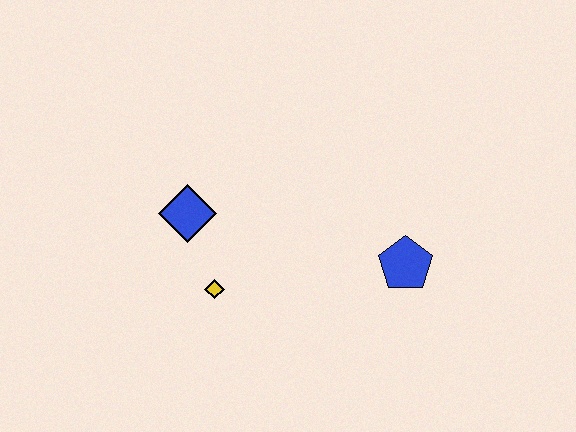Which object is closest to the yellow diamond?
The blue diamond is closest to the yellow diamond.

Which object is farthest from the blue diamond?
The blue pentagon is farthest from the blue diamond.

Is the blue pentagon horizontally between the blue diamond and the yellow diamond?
No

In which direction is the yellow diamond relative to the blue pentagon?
The yellow diamond is to the left of the blue pentagon.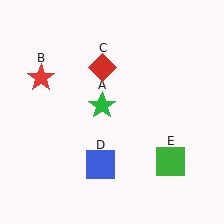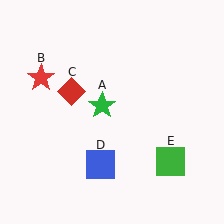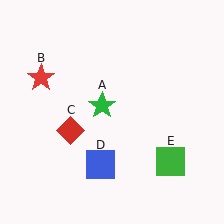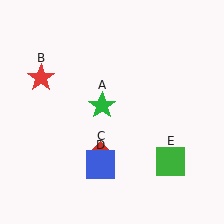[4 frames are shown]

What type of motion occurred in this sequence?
The red diamond (object C) rotated counterclockwise around the center of the scene.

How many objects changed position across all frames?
1 object changed position: red diamond (object C).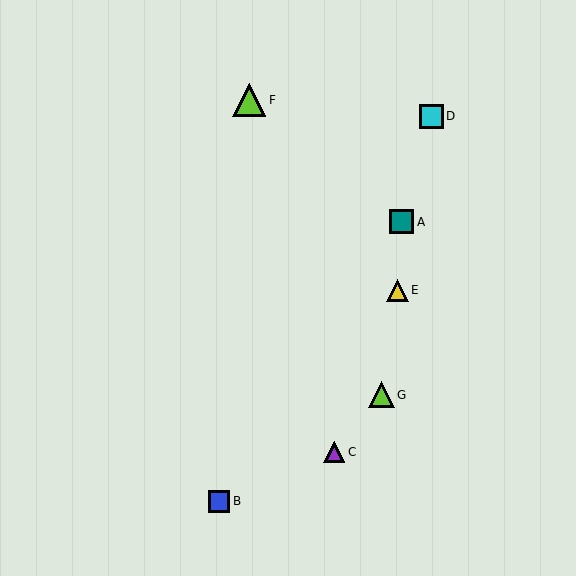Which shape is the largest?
The lime triangle (labeled F) is the largest.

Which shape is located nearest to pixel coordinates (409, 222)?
The teal square (labeled A) at (401, 222) is nearest to that location.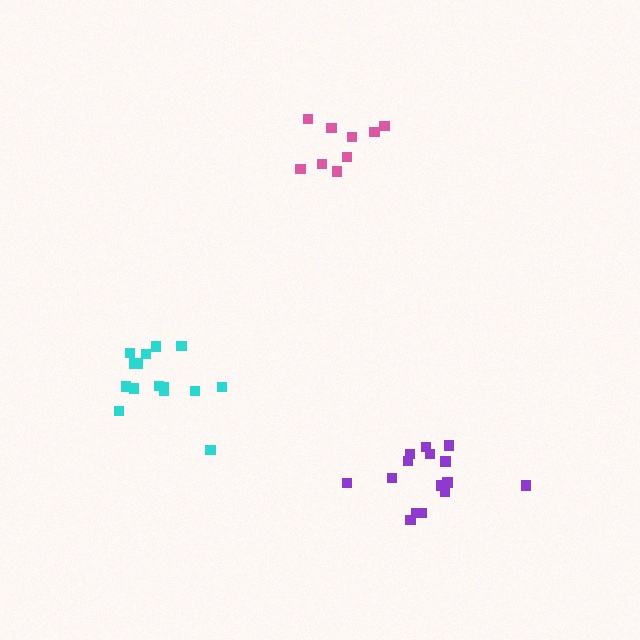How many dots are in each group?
Group 1: 15 dots, Group 2: 9 dots, Group 3: 15 dots (39 total).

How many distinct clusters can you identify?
There are 3 distinct clusters.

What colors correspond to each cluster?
The clusters are colored: purple, pink, cyan.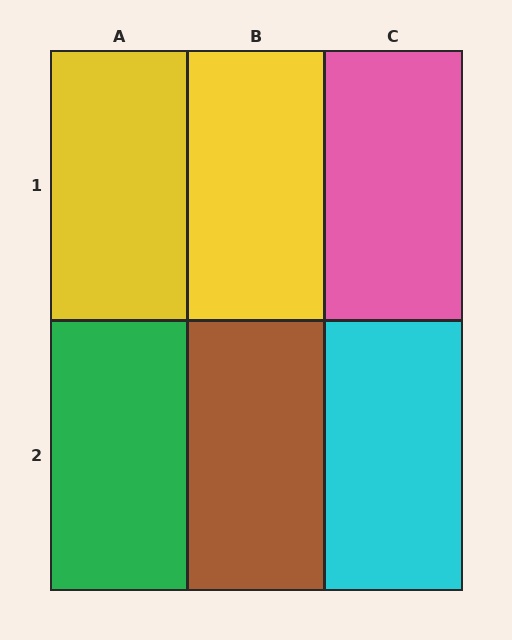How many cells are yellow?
2 cells are yellow.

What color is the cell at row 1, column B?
Yellow.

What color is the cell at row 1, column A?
Yellow.